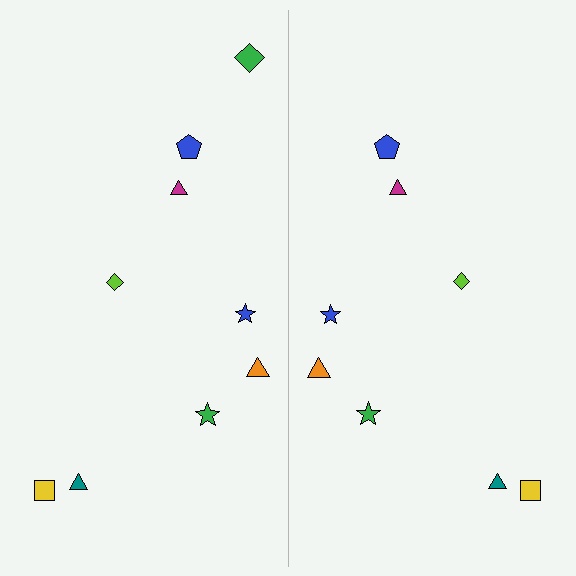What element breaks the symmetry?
A green diamond is missing from the right side.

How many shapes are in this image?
There are 17 shapes in this image.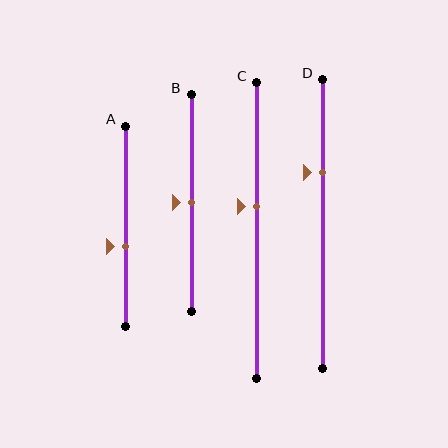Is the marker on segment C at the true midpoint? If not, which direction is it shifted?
No, the marker on segment C is shifted upward by about 8% of the segment length.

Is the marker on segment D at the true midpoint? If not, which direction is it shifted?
No, the marker on segment D is shifted upward by about 18% of the segment length.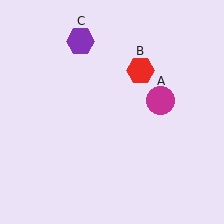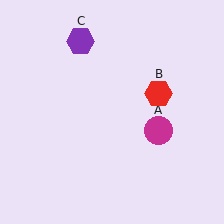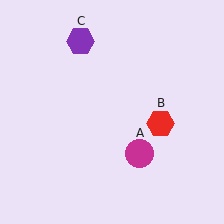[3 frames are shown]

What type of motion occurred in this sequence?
The magenta circle (object A), red hexagon (object B) rotated clockwise around the center of the scene.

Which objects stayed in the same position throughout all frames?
Purple hexagon (object C) remained stationary.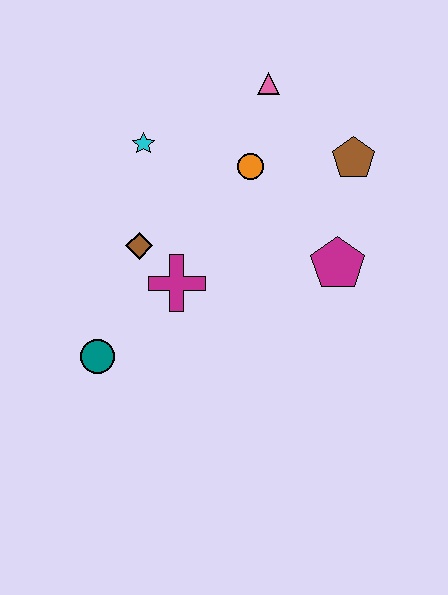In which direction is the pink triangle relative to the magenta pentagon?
The pink triangle is above the magenta pentagon.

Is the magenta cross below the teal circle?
No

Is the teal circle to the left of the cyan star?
Yes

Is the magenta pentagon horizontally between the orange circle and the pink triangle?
No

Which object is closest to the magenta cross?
The brown diamond is closest to the magenta cross.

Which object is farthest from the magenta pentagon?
The teal circle is farthest from the magenta pentagon.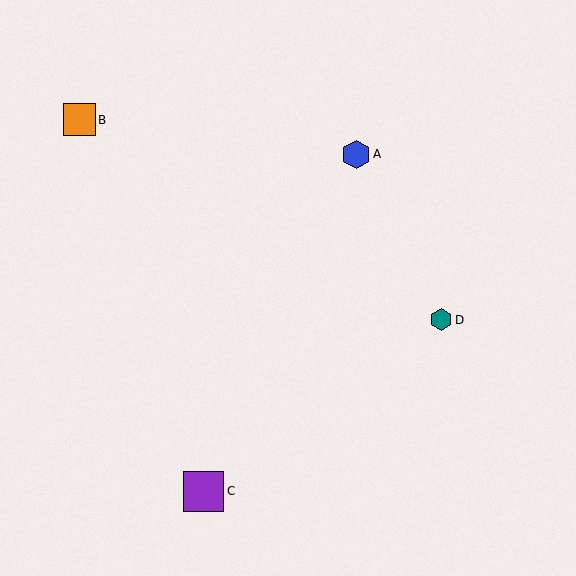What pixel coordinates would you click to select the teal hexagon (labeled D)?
Click at (441, 320) to select the teal hexagon D.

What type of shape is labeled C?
Shape C is a purple square.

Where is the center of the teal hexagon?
The center of the teal hexagon is at (441, 320).